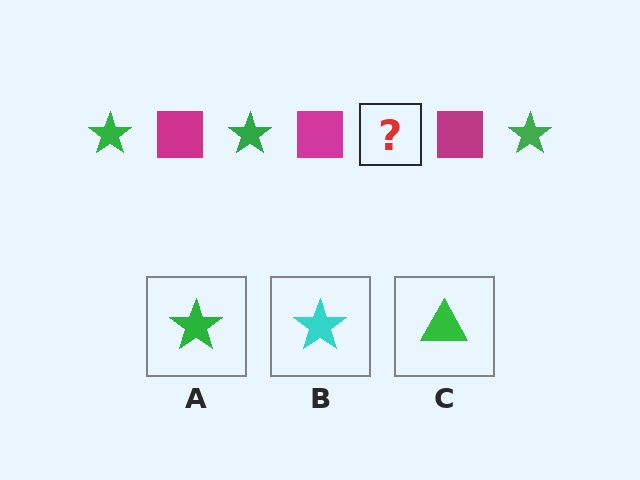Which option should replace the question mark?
Option A.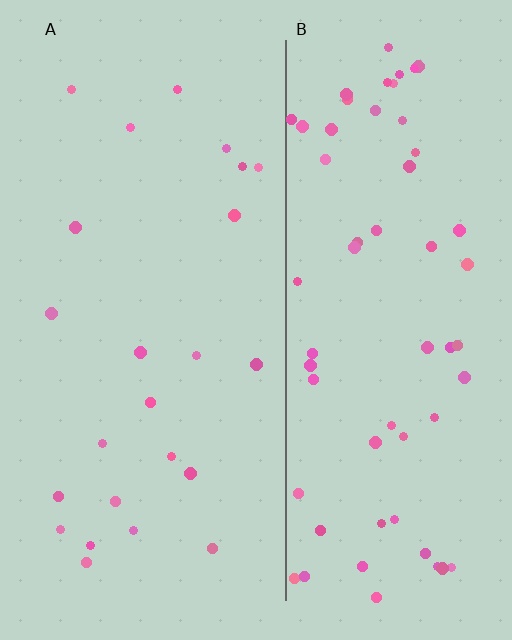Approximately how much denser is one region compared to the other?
Approximately 2.7× — region B over region A.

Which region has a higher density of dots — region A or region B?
B (the right).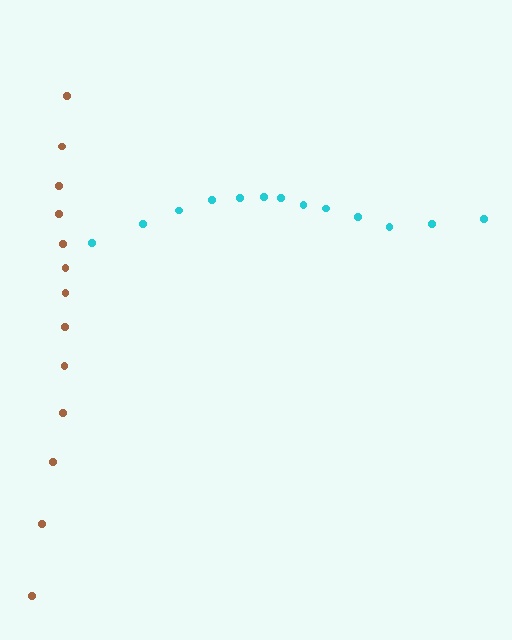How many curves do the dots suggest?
There are 2 distinct paths.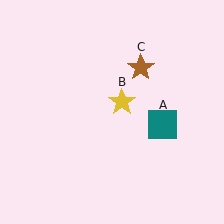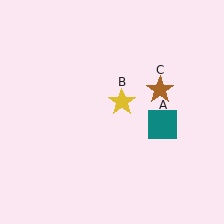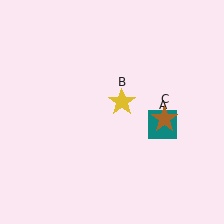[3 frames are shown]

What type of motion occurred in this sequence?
The brown star (object C) rotated clockwise around the center of the scene.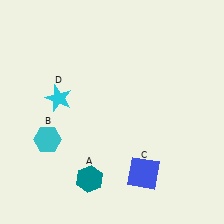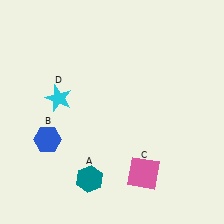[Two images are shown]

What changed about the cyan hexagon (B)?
In Image 1, B is cyan. In Image 2, it changed to blue.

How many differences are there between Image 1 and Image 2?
There are 2 differences between the two images.